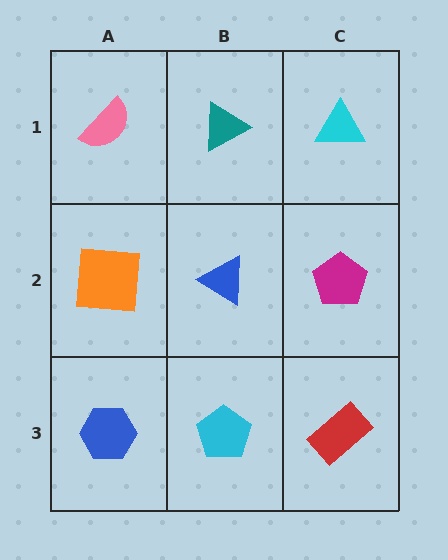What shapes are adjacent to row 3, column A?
An orange square (row 2, column A), a cyan pentagon (row 3, column B).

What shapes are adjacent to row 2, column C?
A cyan triangle (row 1, column C), a red rectangle (row 3, column C), a blue triangle (row 2, column B).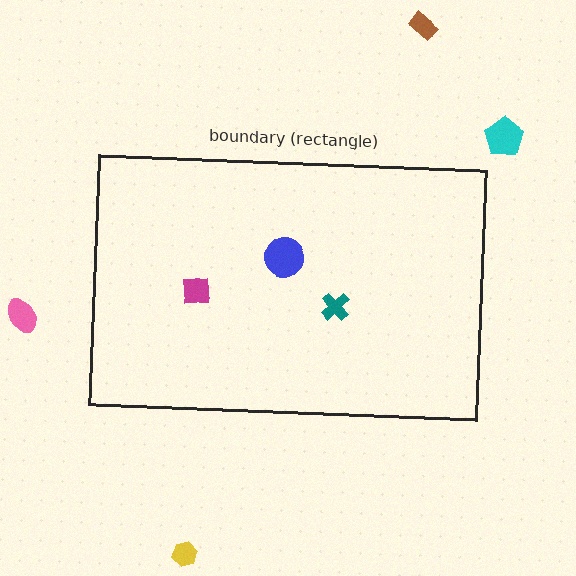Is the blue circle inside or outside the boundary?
Inside.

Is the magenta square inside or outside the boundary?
Inside.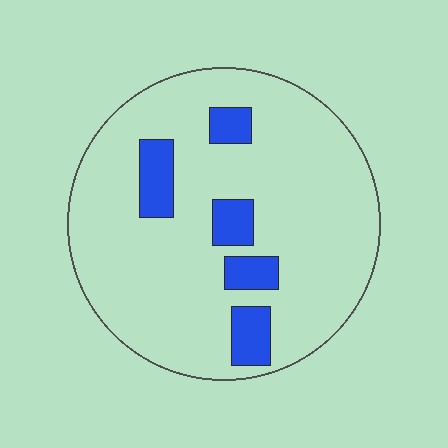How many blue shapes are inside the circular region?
5.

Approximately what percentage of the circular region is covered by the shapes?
Approximately 15%.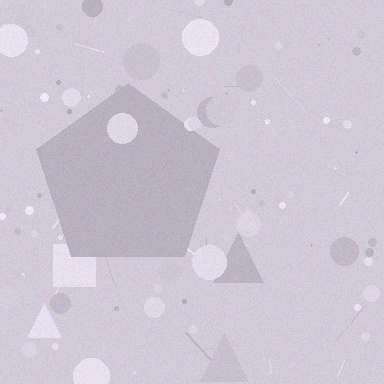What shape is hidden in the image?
A pentagon is hidden in the image.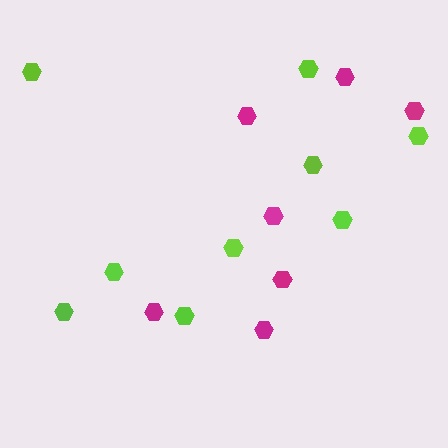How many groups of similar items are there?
There are 2 groups: one group of lime hexagons (9) and one group of magenta hexagons (7).